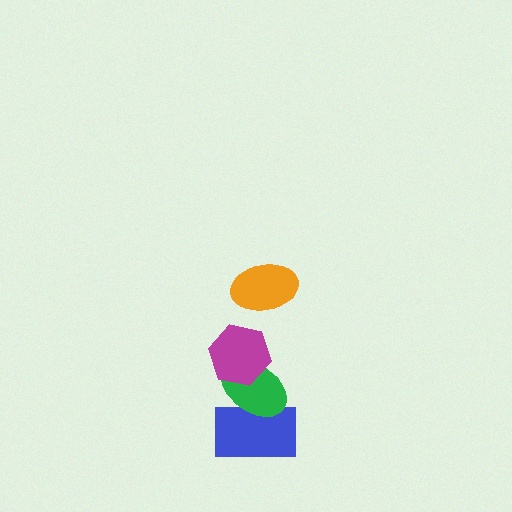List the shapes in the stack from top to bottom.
From top to bottom: the orange ellipse, the magenta hexagon, the green ellipse, the blue rectangle.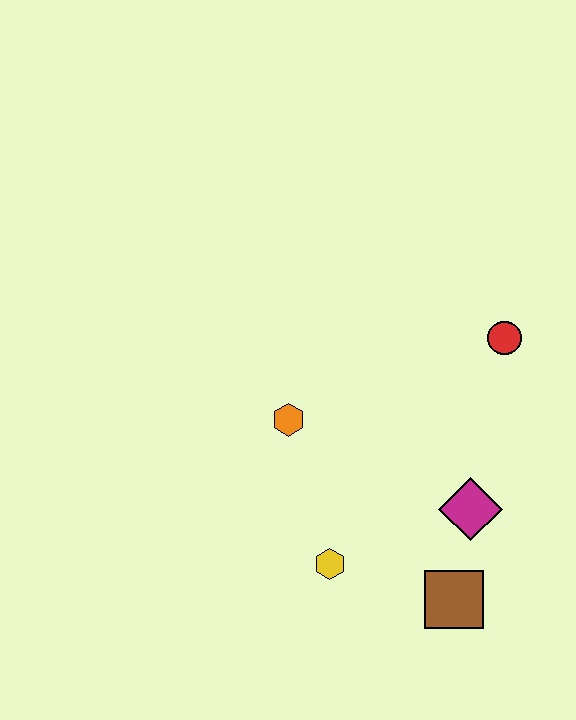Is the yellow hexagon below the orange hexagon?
Yes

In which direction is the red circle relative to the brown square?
The red circle is above the brown square.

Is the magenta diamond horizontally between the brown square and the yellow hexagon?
No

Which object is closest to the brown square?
The magenta diamond is closest to the brown square.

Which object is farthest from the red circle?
The yellow hexagon is farthest from the red circle.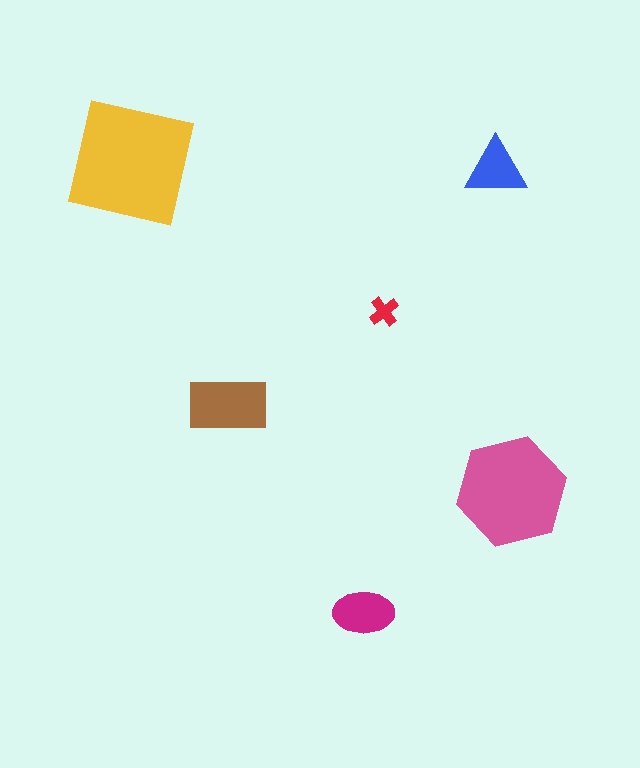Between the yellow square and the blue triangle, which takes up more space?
The yellow square.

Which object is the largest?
The yellow square.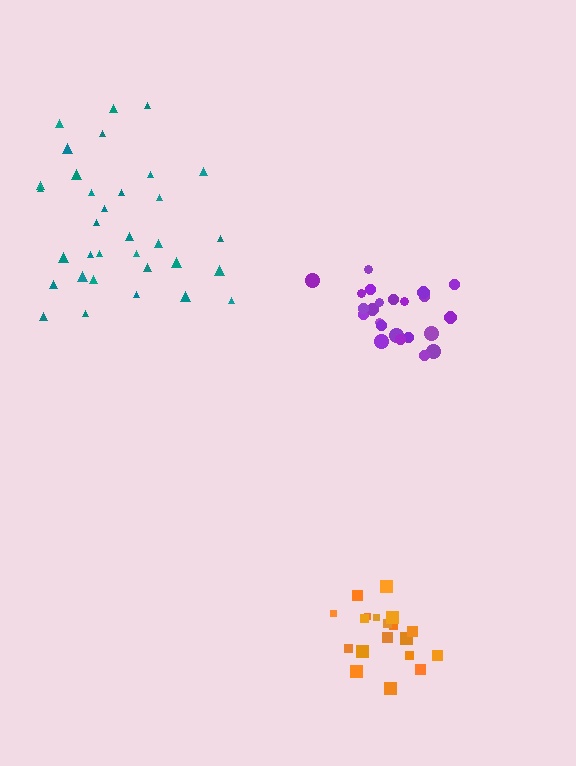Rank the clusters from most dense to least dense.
orange, purple, teal.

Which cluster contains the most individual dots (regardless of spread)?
Teal (34).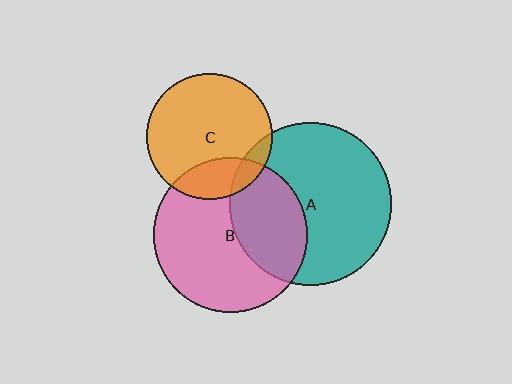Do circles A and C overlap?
Yes.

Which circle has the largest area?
Circle A (teal).